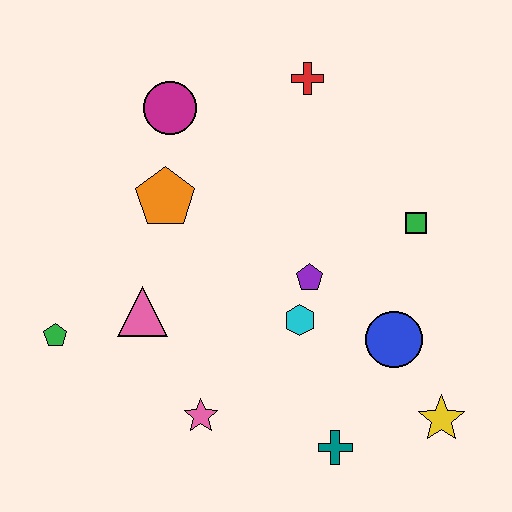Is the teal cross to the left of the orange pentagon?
No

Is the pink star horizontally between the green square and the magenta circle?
Yes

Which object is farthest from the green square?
The green pentagon is farthest from the green square.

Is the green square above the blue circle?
Yes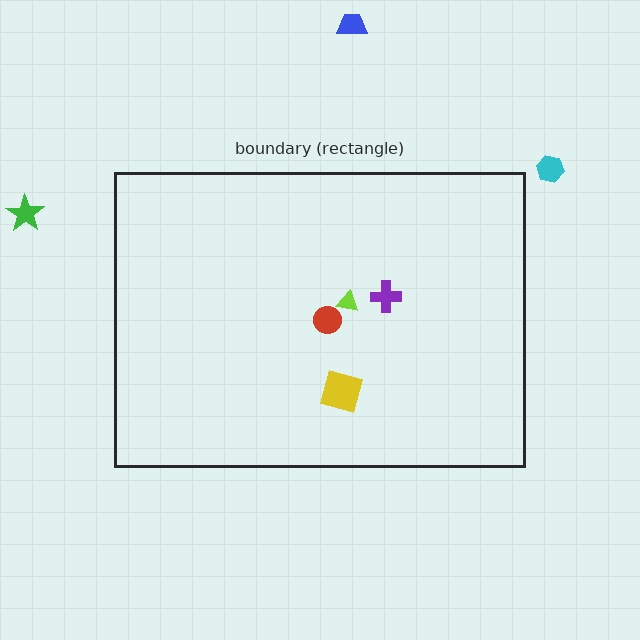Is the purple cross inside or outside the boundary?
Inside.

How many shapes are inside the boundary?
4 inside, 3 outside.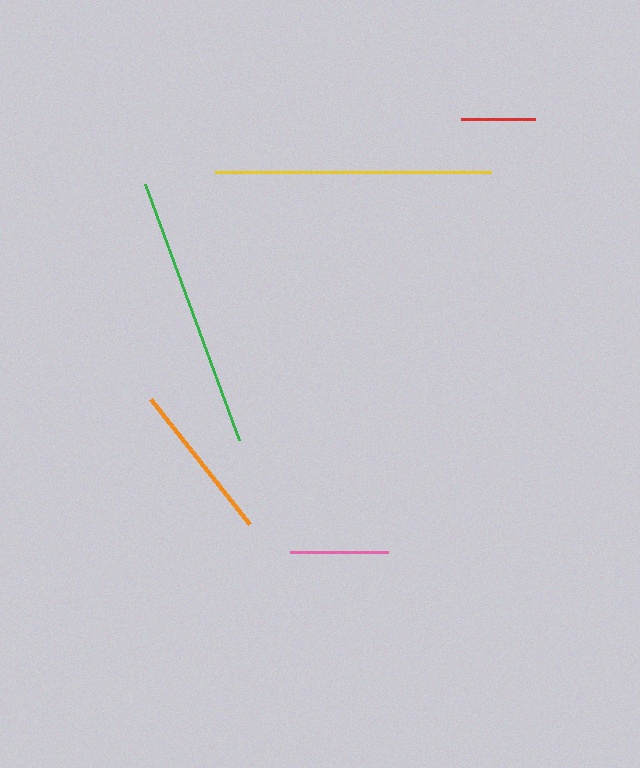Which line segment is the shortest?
The red line is the shortest at approximately 73 pixels.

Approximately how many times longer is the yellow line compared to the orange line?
The yellow line is approximately 1.7 times the length of the orange line.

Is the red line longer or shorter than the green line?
The green line is longer than the red line.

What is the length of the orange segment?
The orange segment is approximately 159 pixels long.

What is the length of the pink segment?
The pink segment is approximately 98 pixels long.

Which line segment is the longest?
The yellow line is the longest at approximately 276 pixels.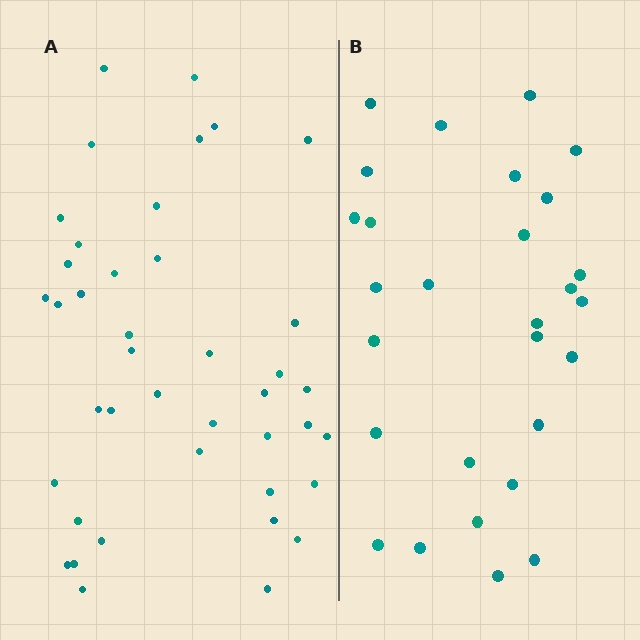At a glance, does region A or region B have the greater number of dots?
Region A (the left region) has more dots.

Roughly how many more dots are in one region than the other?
Region A has approximately 15 more dots than region B.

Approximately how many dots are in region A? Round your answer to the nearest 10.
About 40 dots. (The exact count is 41, which rounds to 40.)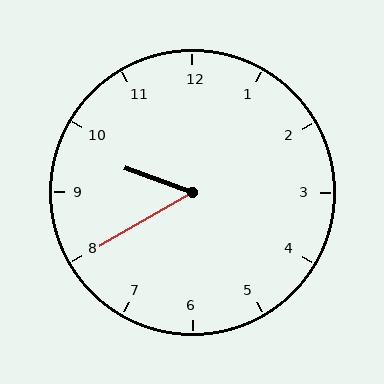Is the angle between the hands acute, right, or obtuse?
It is acute.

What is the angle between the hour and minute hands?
Approximately 50 degrees.